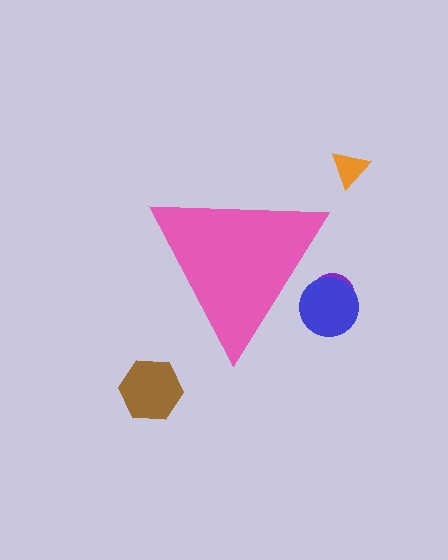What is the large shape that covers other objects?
A pink triangle.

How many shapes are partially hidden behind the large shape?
2 shapes are partially hidden.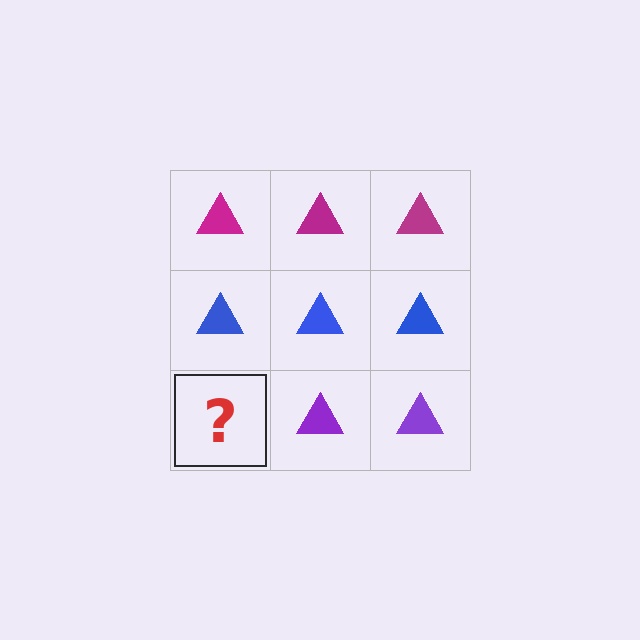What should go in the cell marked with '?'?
The missing cell should contain a purple triangle.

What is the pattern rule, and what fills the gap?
The rule is that each row has a consistent color. The gap should be filled with a purple triangle.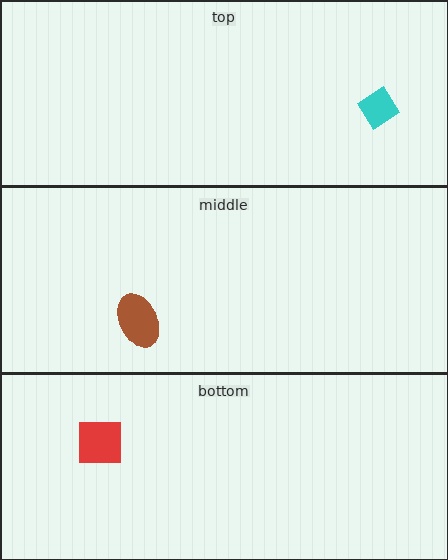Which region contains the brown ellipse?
The middle region.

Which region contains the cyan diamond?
The top region.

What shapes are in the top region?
The cyan diamond.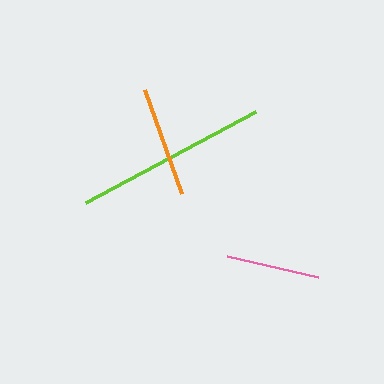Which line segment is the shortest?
The pink line is the shortest at approximately 93 pixels.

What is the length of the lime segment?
The lime segment is approximately 193 pixels long.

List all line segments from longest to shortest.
From longest to shortest: lime, orange, pink.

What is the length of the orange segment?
The orange segment is approximately 111 pixels long.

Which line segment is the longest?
The lime line is the longest at approximately 193 pixels.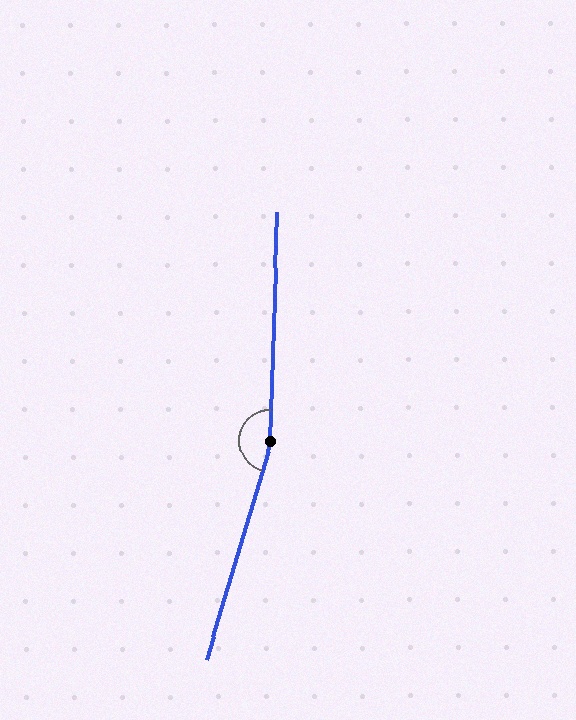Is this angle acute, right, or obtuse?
It is obtuse.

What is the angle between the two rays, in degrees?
Approximately 165 degrees.